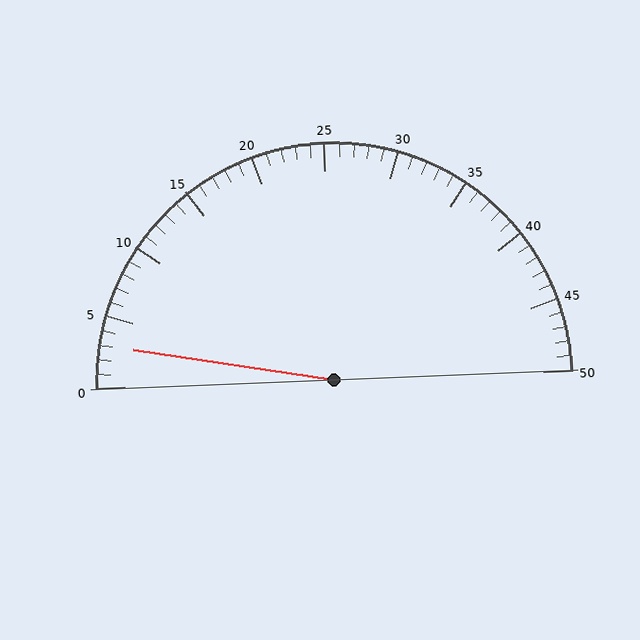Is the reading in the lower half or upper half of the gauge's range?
The reading is in the lower half of the range (0 to 50).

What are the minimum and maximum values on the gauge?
The gauge ranges from 0 to 50.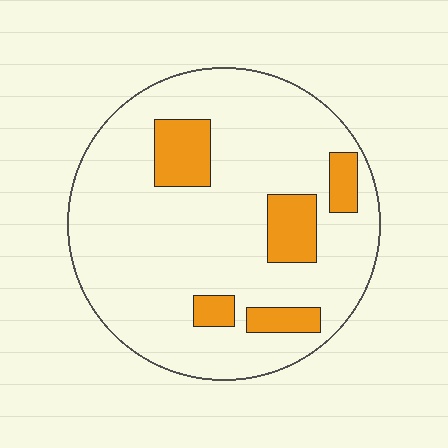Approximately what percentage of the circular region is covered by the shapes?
Approximately 15%.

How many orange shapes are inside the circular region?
5.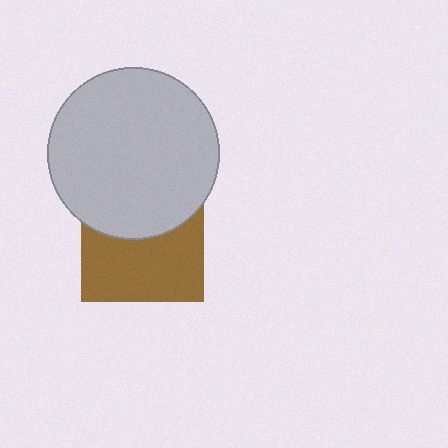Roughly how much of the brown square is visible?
About half of it is visible (roughly 57%).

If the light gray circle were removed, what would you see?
You would see the complete brown square.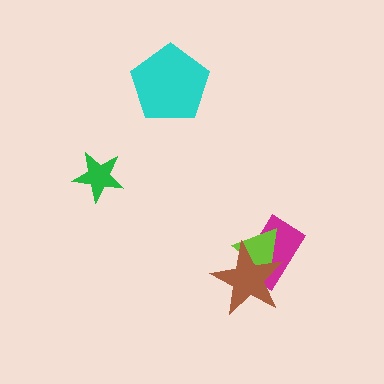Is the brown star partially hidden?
No, no other shape covers it.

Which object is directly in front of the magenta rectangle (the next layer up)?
The lime triangle is directly in front of the magenta rectangle.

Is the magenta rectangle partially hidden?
Yes, it is partially covered by another shape.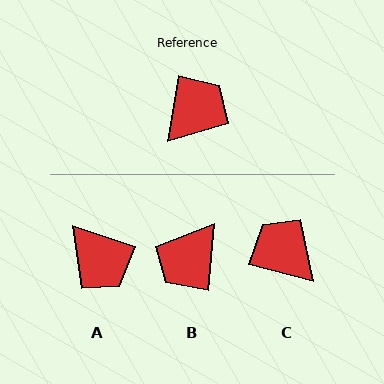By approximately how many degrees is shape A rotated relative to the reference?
Approximately 99 degrees clockwise.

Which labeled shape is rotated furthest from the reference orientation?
B, about 177 degrees away.